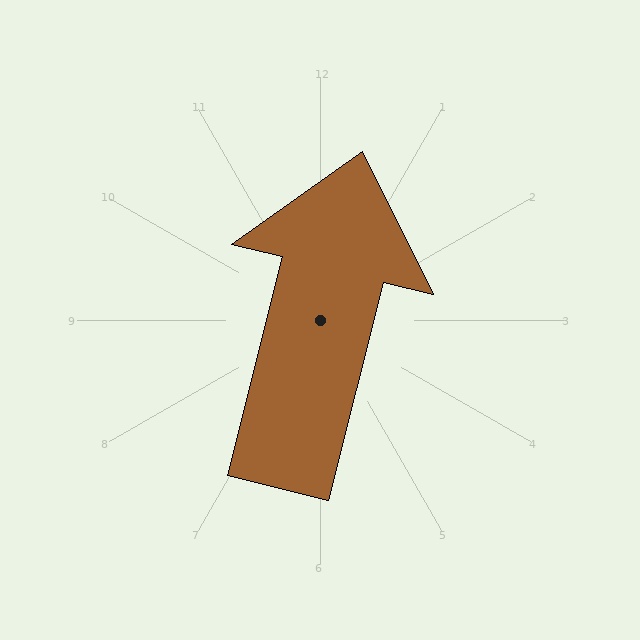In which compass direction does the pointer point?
North.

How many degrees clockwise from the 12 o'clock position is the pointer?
Approximately 14 degrees.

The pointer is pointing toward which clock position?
Roughly 12 o'clock.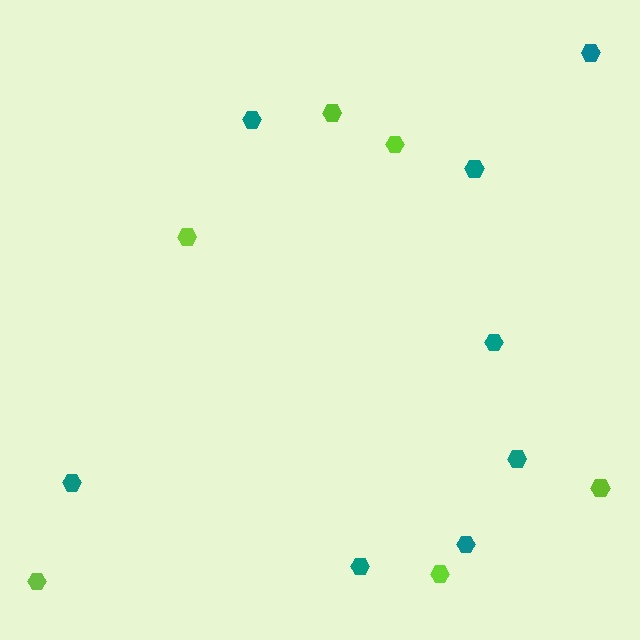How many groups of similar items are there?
There are 2 groups: one group of teal hexagons (8) and one group of lime hexagons (6).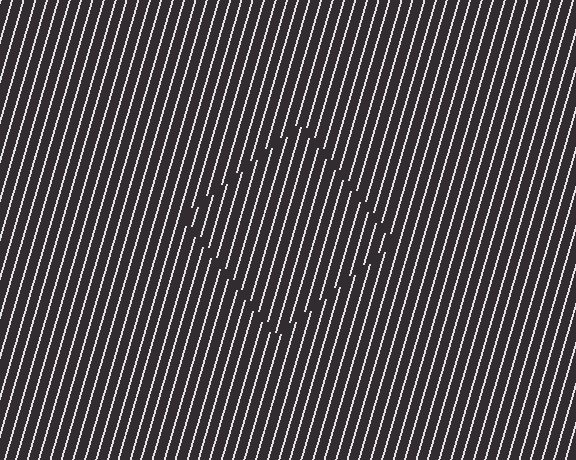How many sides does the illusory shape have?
4 sides — the line-ends trace a square.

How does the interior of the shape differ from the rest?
The interior of the shape contains the same grating, shifted by half a period — the contour is defined by the phase discontinuity where line-ends from the inner and outer gratings abut.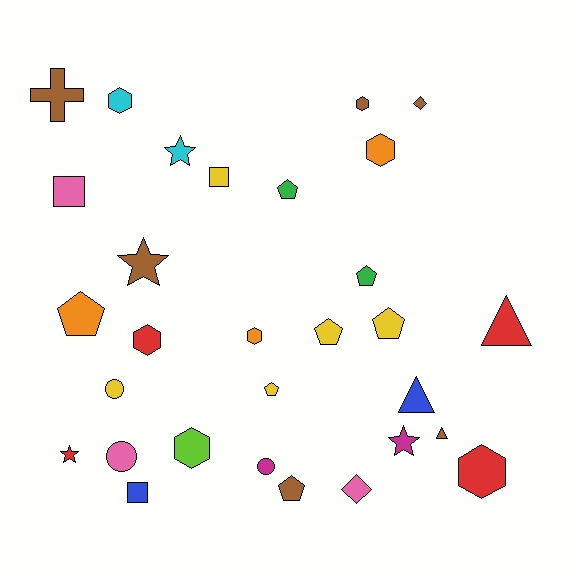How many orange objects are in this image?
There are 3 orange objects.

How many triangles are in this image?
There are 3 triangles.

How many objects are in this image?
There are 30 objects.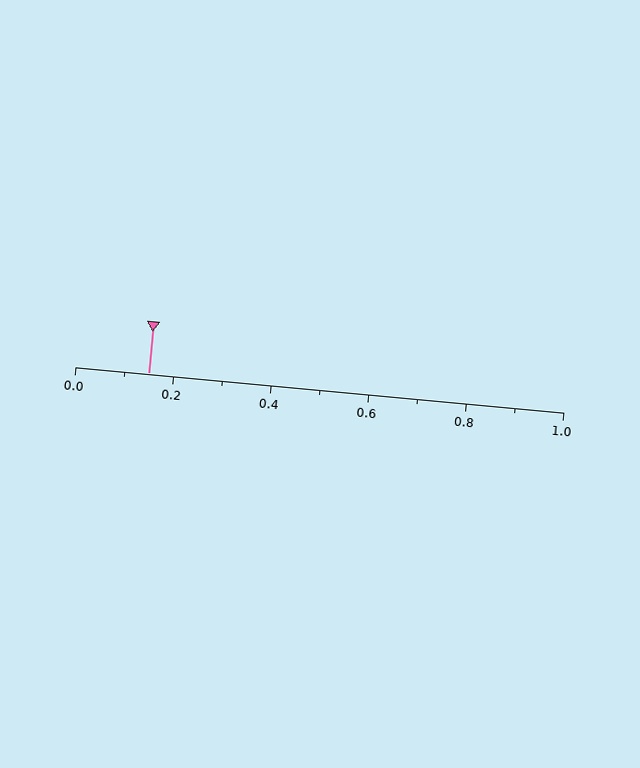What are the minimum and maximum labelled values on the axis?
The axis runs from 0.0 to 1.0.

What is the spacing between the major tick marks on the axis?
The major ticks are spaced 0.2 apart.